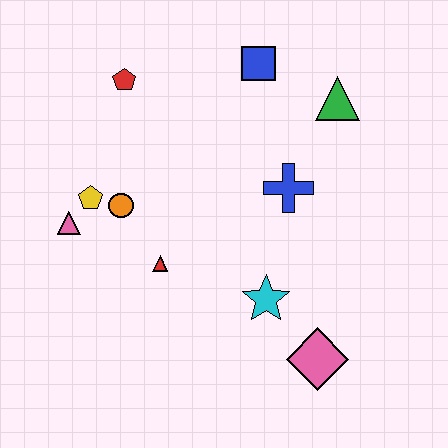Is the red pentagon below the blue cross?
No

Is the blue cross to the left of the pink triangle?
No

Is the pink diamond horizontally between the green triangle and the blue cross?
Yes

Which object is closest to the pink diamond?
The cyan star is closest to the pink diamond.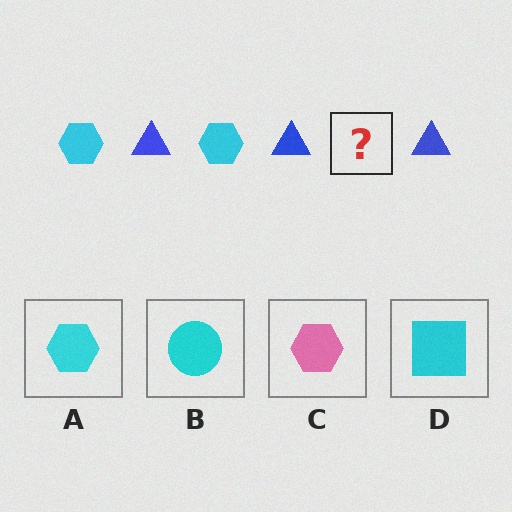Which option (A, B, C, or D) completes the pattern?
A.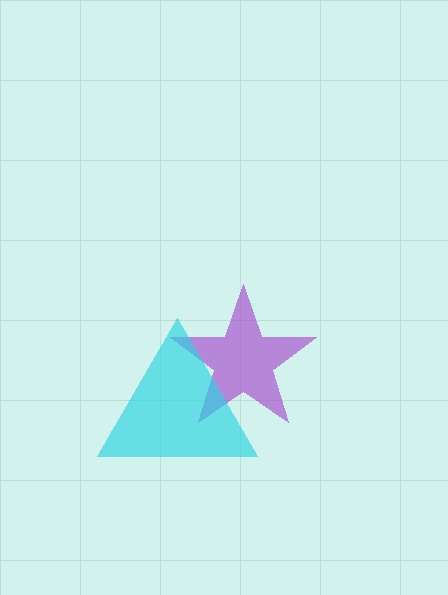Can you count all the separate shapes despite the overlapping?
Yes, there are 2 separate shapes.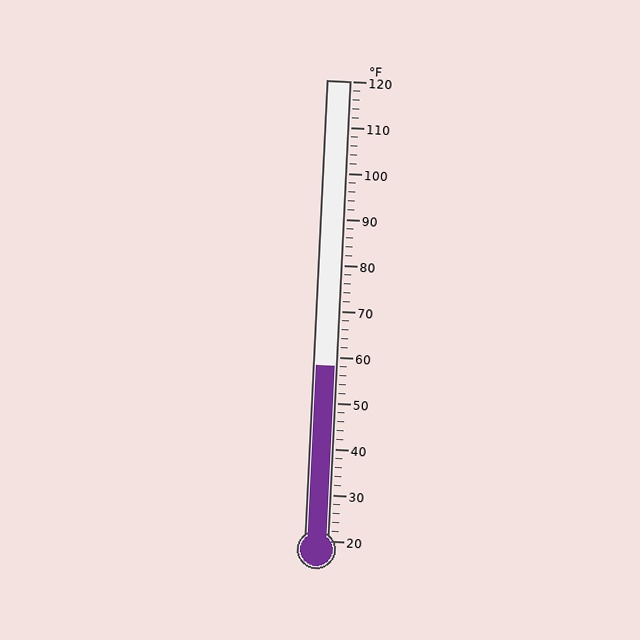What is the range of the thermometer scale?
The thermometer scale ranges from 20°F to 120°F.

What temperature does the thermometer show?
The thermometer shows approximately 58°F.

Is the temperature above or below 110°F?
The temperature is below 110°F.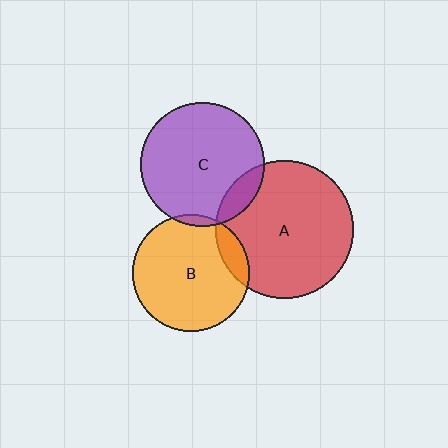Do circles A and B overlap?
Yes.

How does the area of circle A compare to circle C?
Approximately 1.2 times.